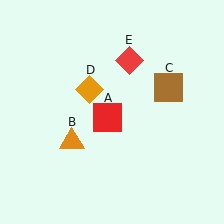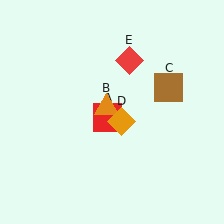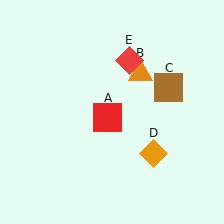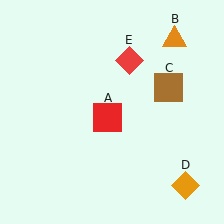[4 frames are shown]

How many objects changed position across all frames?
2 objects changed position: orange triangle (object B), orange diamond (object D).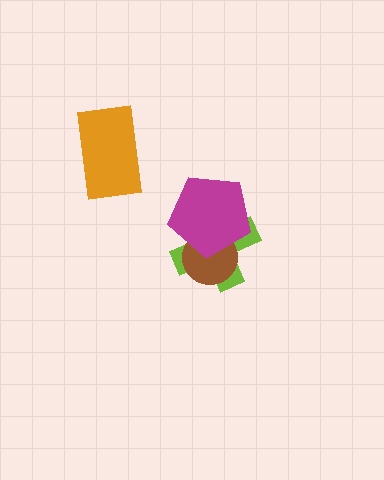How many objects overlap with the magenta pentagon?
2 objects overlap with the magenta pentagon.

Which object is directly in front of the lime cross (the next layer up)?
The brown circle is directly in front of the lime cross.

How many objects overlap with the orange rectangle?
0 objects overlap with the orange rectangle.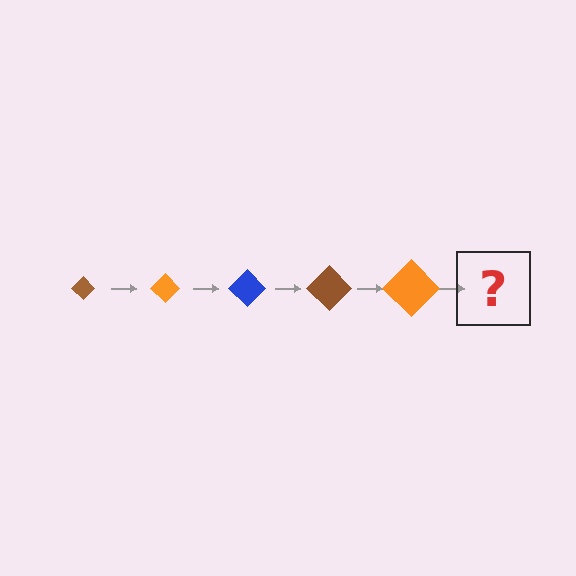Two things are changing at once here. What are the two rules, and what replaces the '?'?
The two rules are that the diamond grows larger each step and the color cycles through brown, orange, and blue. The '?' should be a blue diamond, larger than the previous one.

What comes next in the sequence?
The next element should be a blue diamond, larger than the previous one.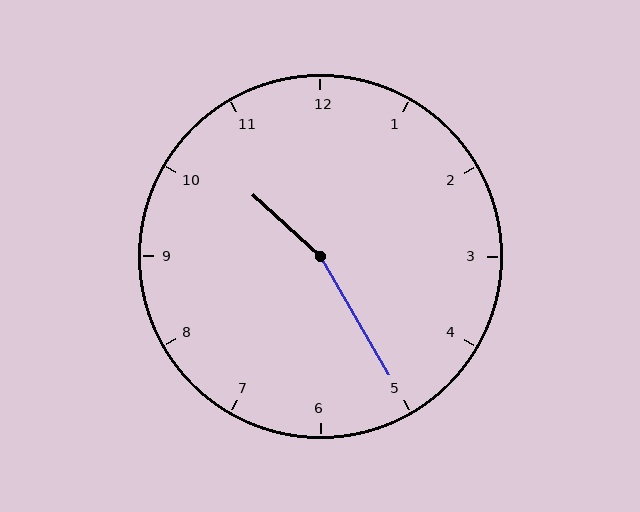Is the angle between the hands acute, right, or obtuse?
It is obtuse.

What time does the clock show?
10:25.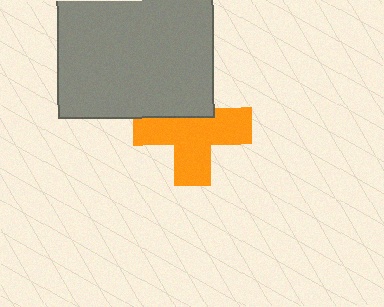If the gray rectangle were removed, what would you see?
You would see the complete orange cross.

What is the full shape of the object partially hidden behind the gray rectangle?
The partially hidden object is an orange cross.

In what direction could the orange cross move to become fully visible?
The orange cross could move down. That would shift it out from behind the gray rectangle entirely.